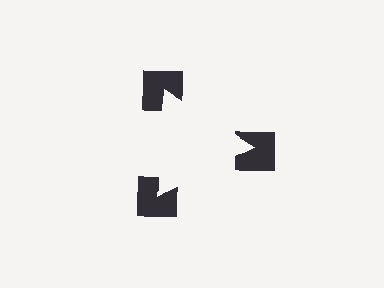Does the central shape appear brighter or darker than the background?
It typically appears slightly brighter than the background, even though no actual brightness change is drawn.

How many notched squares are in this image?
There are 3 — one at each vertex of the illusory triangle.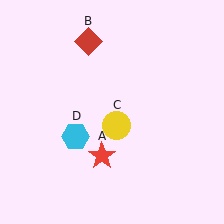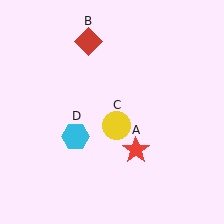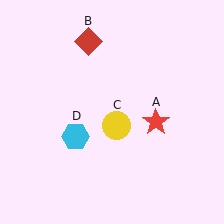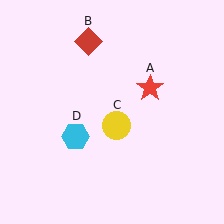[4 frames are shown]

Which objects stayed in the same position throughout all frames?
Red diamond (object B) and yellow circle (object C) and cyan hexagon (object D) remained stationary.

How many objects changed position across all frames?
1 object changed position: red star (object A).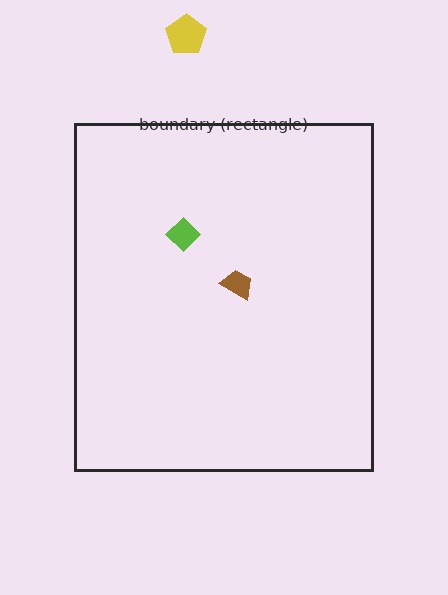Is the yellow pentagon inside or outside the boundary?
Outside.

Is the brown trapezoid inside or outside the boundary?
Inside.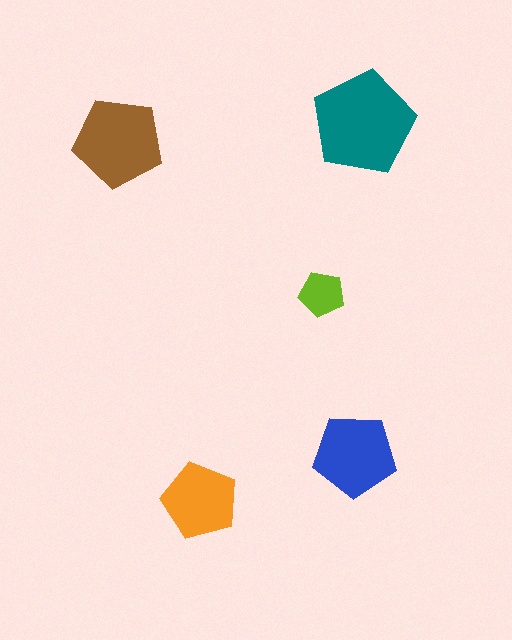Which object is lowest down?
The orange pentagon is bottommost.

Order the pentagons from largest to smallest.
the teal one, the brown one, the blue one, the orange one, the lime one.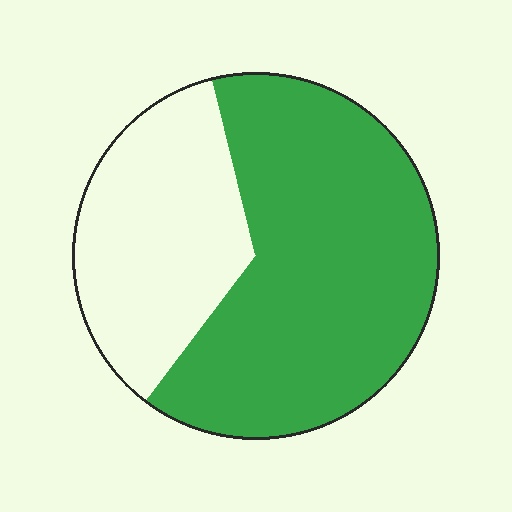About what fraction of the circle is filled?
About five eighths (5/8).